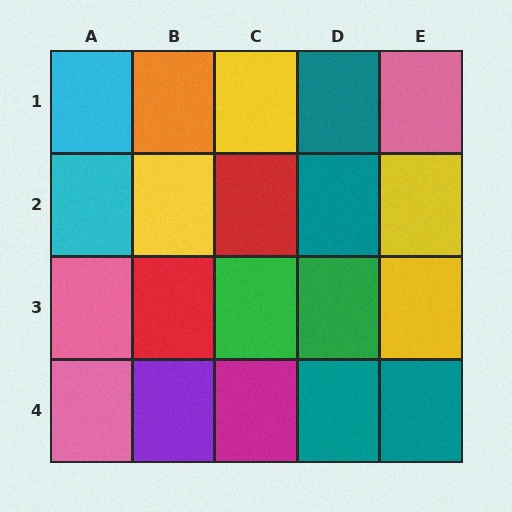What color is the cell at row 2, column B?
Yellow.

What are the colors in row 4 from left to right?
Pink, purple, magenta, teal, teal.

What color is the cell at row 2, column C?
Red.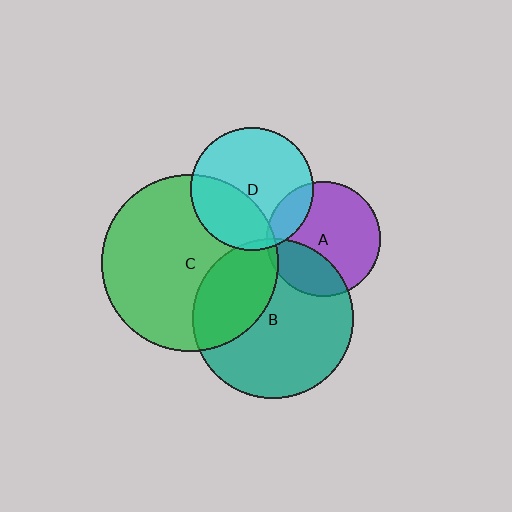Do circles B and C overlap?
Yes.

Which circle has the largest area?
Circle C (green).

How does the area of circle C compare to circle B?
Approximately 1.2 times.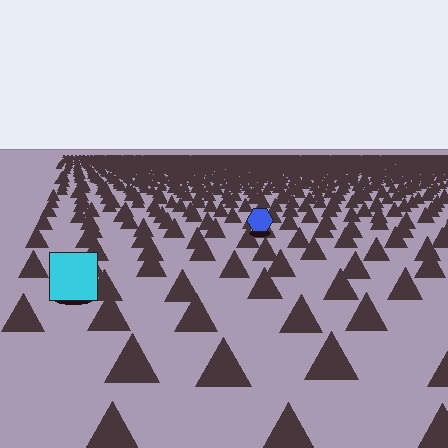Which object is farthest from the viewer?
The blue hexagon is farthest from the viewer. It appears smaller and the ground texture around it is denser.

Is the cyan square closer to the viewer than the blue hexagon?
Yes. The cyan square is closer — you can tell from the texture gradient: the ground texture is coarser near it.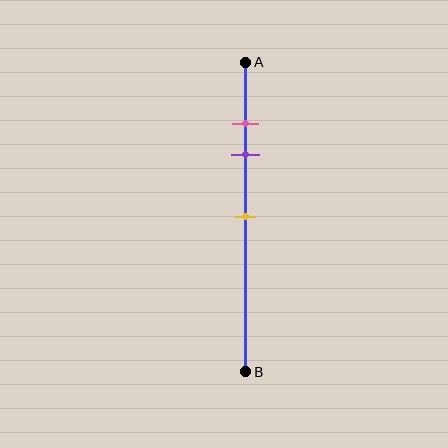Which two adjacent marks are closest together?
The pink and purple marks are the closest adjacent pair.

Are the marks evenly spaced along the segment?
No, the marks are not evenly spaced.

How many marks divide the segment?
There are 3 marks dividing the segment.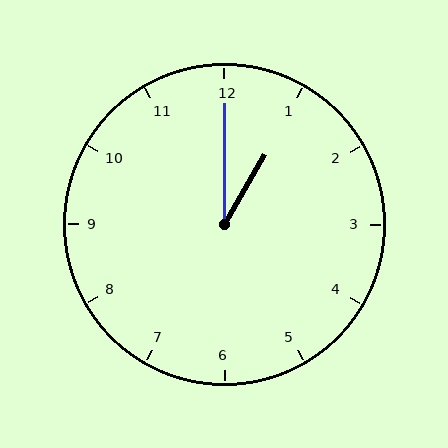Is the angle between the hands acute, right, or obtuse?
It is acute.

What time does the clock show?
1:00.